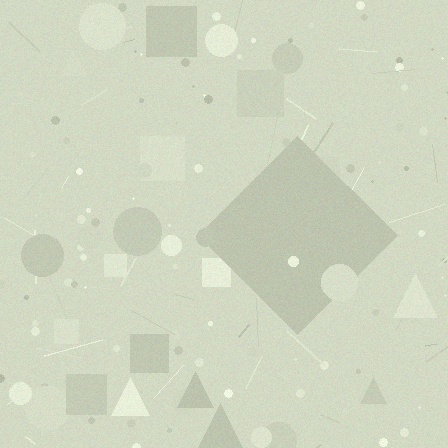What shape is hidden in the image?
A diamond is hidden in the image.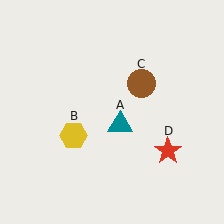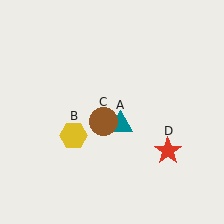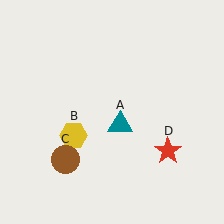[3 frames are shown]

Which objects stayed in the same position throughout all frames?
Teal triangle (object A) and yellow hexagon (object B) and red star (object D) remained stationary.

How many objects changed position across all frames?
1 object changed position: brown circle (object C).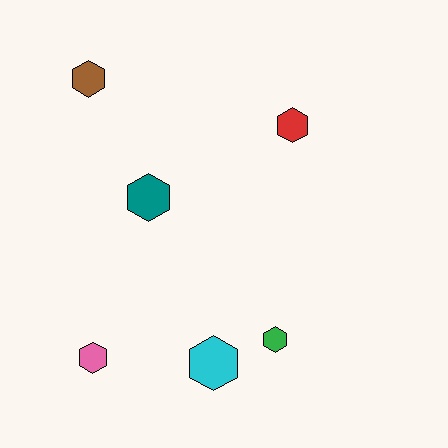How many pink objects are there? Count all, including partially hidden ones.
There is 1 pink object.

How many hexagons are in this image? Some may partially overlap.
There are 6 hexagons.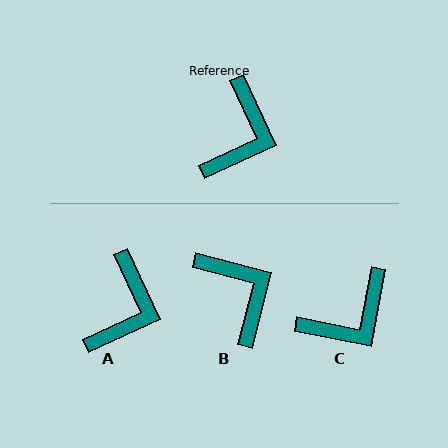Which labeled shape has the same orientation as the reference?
A.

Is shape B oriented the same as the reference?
No, it is off by about 51 degrees.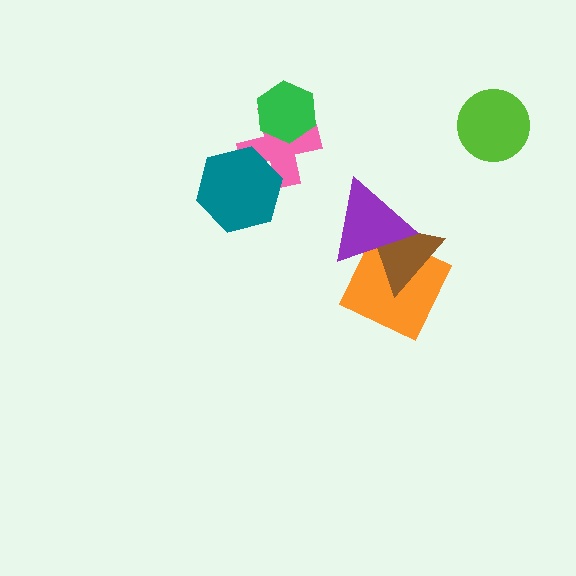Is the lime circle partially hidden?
No, no other shape covers it.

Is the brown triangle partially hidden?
Yes, it is partially covered by another shape.